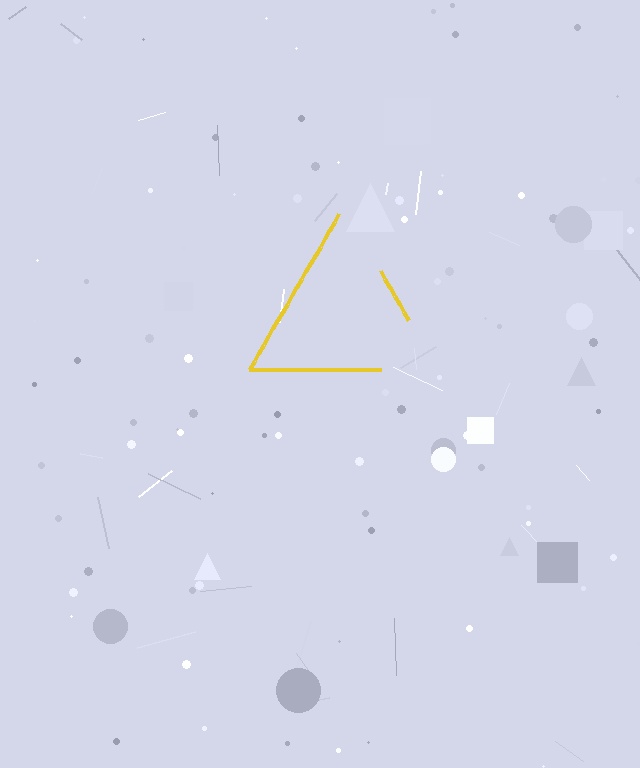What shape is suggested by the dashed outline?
The dashed outline suggests a triangle.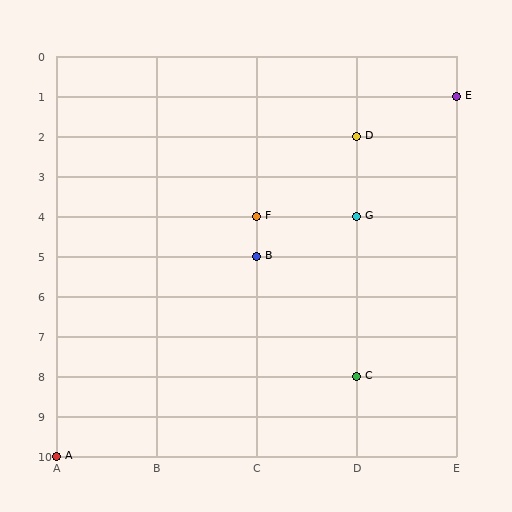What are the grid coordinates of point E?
Point E is at grid coordinates (E, 1).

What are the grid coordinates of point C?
Point C is at grid coordinates (D, 8).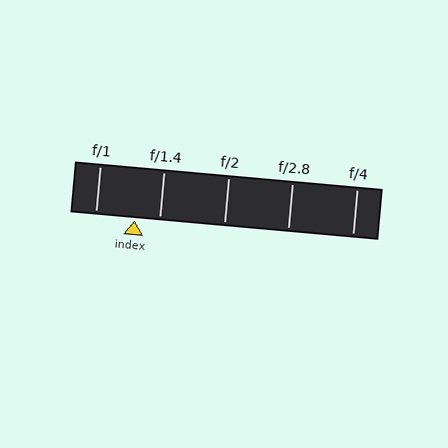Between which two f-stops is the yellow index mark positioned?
The index mark is between f/1 and f/1.4.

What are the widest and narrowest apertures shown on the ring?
The widest aperture shown is f/1 and the narrowest is f/4.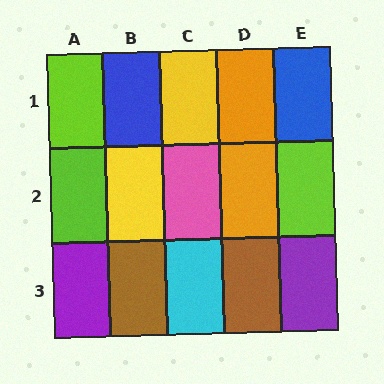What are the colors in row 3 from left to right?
Purple, brown, cyan, brown, purple.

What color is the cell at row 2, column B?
Yellow.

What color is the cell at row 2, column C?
Pink.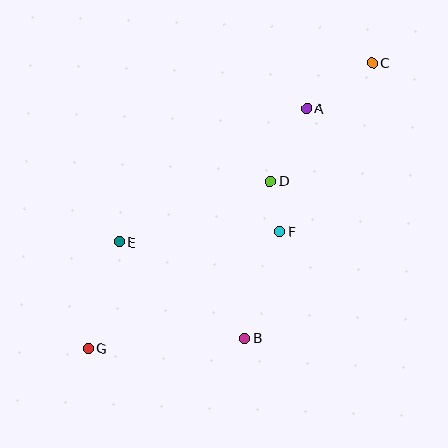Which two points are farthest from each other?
Points C and G are farthest from each other.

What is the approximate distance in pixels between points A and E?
The distance between A and E is approximately 230 pixels.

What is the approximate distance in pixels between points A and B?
The distance between A and B is approximately 238 pixels.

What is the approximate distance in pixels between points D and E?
The distance between D and E is approximately 163 pixels.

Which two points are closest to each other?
Points D and F are closest to each other.